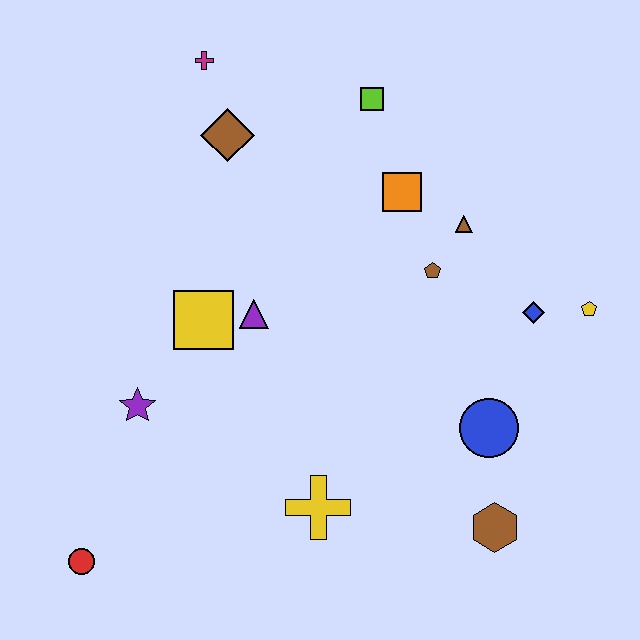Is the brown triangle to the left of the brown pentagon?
No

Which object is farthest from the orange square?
The red circle is farthest from the orange square.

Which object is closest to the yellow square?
The purple triangle is closest to the yellow square.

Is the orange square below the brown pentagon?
No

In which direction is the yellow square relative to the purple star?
The yellow square is above the purple star.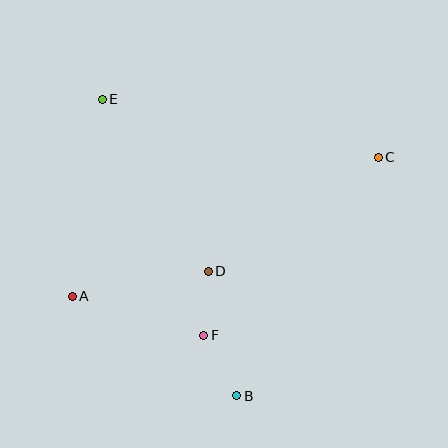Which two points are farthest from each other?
Points A and C are farthest from each other.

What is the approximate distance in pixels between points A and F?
The distance between A and F is approximately 137 pixels.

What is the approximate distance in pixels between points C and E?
The distance between C and E is approximately 282 pixels.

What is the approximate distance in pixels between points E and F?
The distance between E and F is approximately 257 pixels.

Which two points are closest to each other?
Points D and F are closest to each other.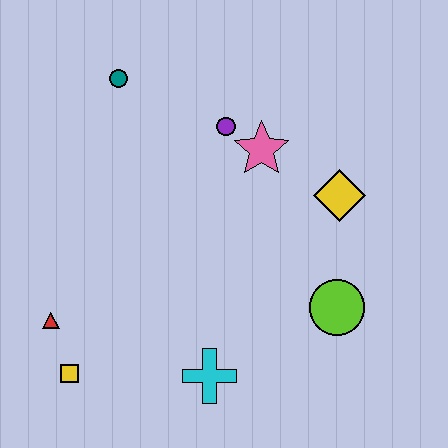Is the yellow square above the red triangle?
No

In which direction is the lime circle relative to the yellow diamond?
The lime circle is below the yellow diamond.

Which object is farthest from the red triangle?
The yellow diamond is farthest from the red triangle.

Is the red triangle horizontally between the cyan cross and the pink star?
No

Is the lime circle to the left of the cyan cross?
No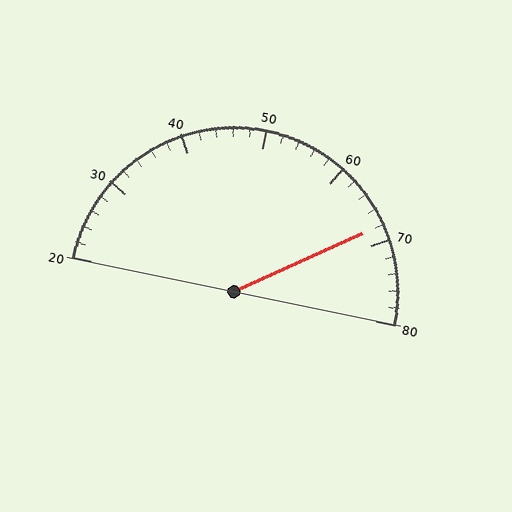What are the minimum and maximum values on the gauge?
The gauge ranges from 20 to 80.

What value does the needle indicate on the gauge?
The needle indicates approximately 68.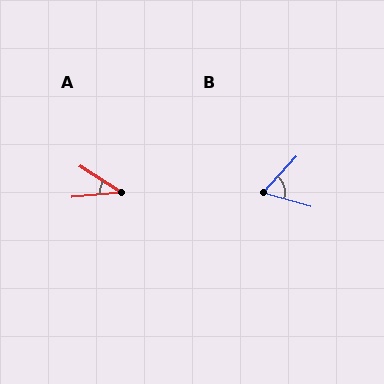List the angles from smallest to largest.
A (38°), B (64°).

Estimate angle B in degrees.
Approximately 64 degrees.